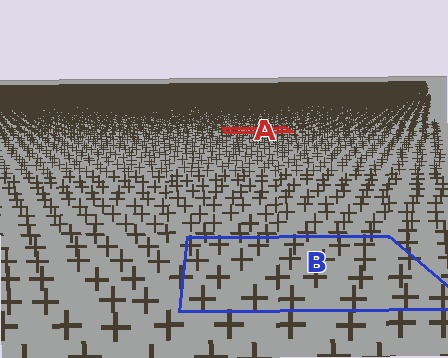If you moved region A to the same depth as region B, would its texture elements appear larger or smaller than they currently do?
They would appear larger. At a closer depth, the same texture elements are projected at a bigger on-screen size.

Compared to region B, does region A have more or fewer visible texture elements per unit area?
Region A has more texture elements per unit area — they are packed more densely because it is farther away.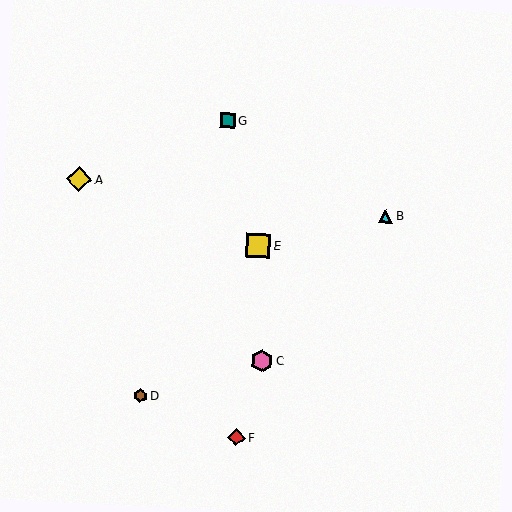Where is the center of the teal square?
The center of the teal square is at (228, 121).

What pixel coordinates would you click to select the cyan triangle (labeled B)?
Click at (386, 216) to select the cyan triangle B.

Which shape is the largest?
The yellow diamond (labeled A) is the largest.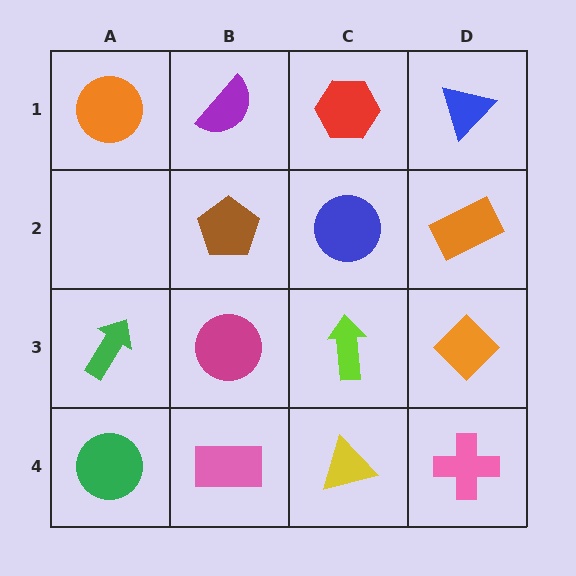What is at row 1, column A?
An orange circle.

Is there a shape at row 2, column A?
No, that cell is empty.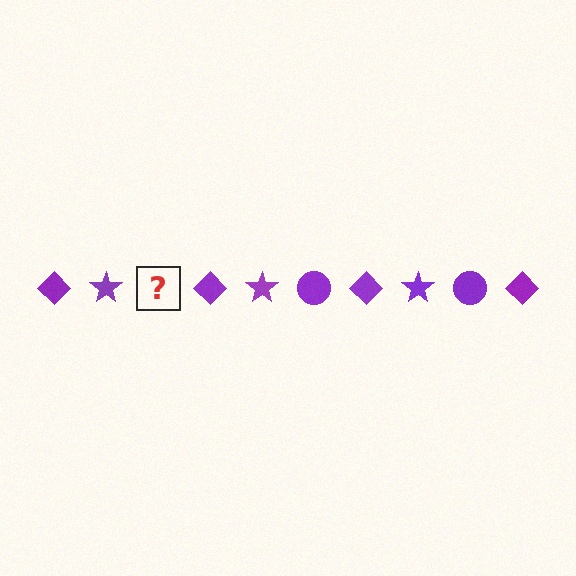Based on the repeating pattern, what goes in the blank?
The blank should be a purple circle.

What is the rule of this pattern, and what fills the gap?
The rule is that the pattern cycles through diamond, star, circle shapes in purple. The gap should be filled with a purple circle.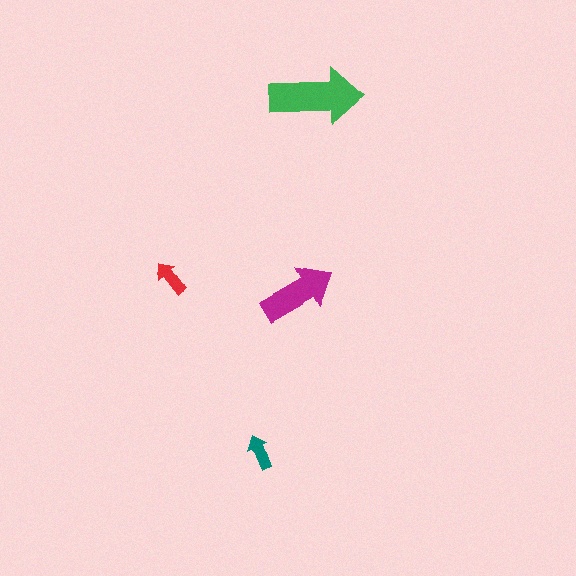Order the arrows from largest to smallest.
the green one, the magenta one, the red one, the teal one.